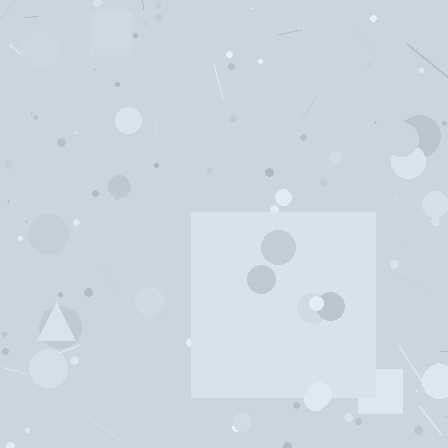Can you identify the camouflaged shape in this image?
The camouflaged shape is a square.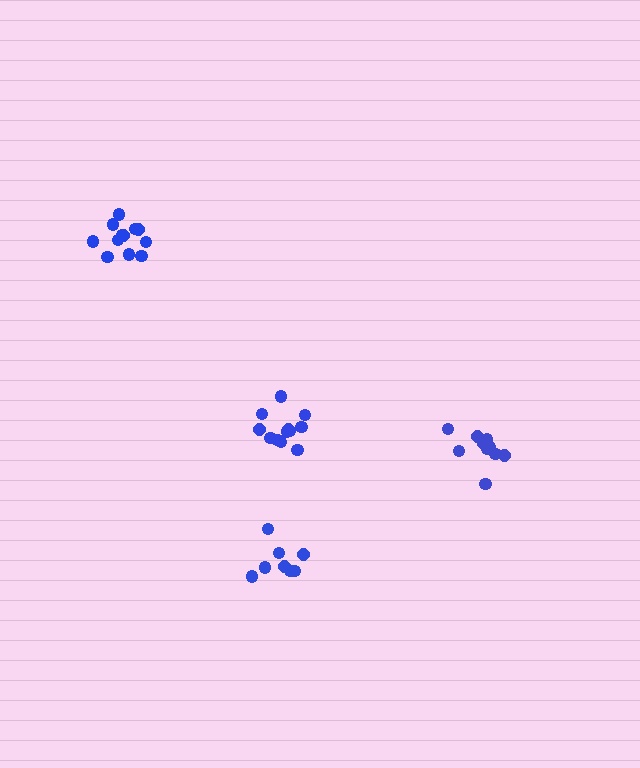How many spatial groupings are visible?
There are 4 spatial groupings.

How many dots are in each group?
Group 1: 12 dots, Group 2: 8 dots, Group 3: 12 dots, Group 4: 10 dots (42 total).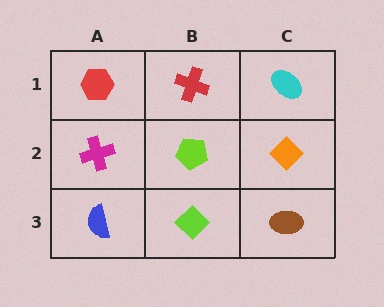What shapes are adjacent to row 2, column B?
A red cross (row 1, column B), a lime diamond (row 3, column B), a magenta cross (row 2, column A), an orange diamond (row 2, column C).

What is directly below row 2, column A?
A blue semicircle.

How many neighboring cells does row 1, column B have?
3.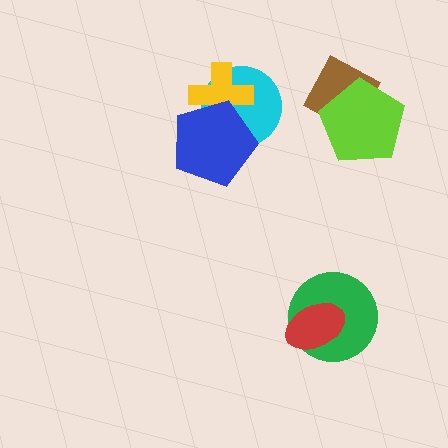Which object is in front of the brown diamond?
The lime pentagon is in front of the brown diamond.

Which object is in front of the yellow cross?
The blue pentagon is in front of the yellow cross.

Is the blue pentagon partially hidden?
No, no other shape covers it.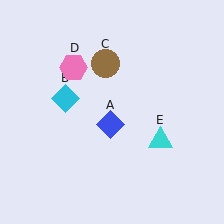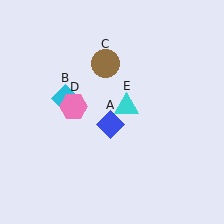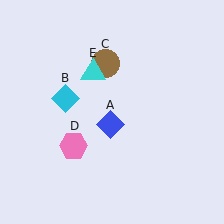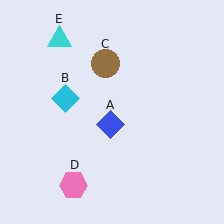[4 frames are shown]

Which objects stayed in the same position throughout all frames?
Blue diamond (object A) and cyan diamond (object B) and brown circle (object C) remained stationary.